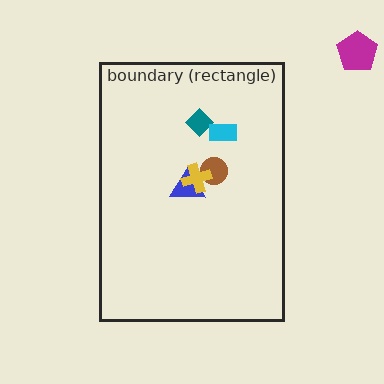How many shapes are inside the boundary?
5 inside, 1 outside.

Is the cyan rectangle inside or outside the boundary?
Inside.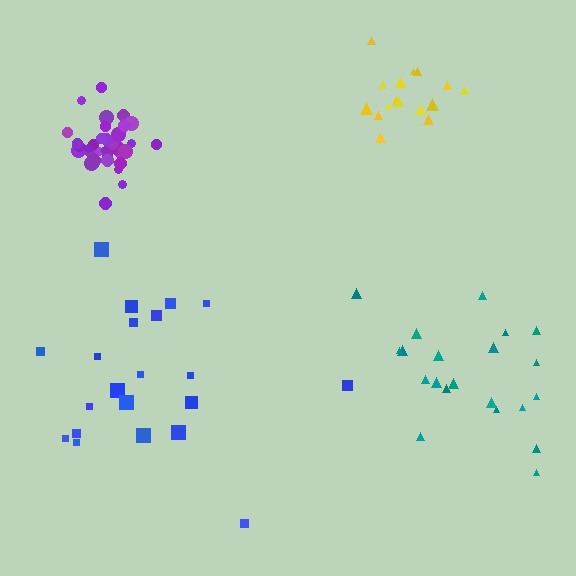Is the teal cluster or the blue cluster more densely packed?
Teal.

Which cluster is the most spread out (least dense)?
Blue.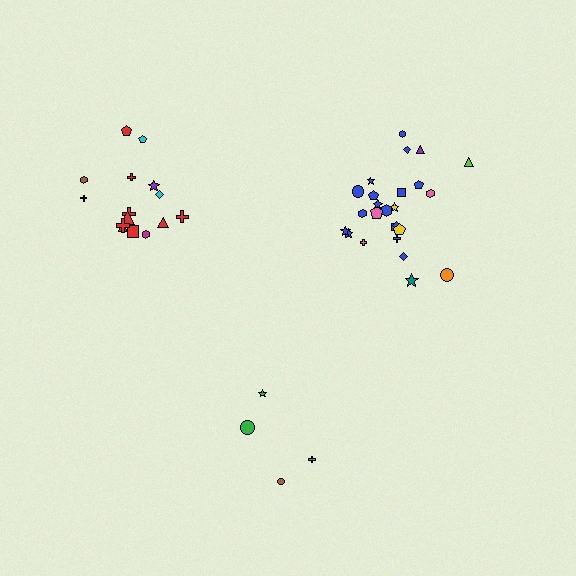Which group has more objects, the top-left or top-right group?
The top-right group.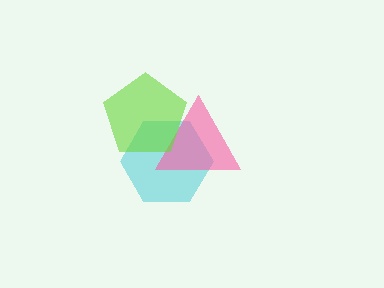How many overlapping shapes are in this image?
There are 3 overlapping shapes in the image.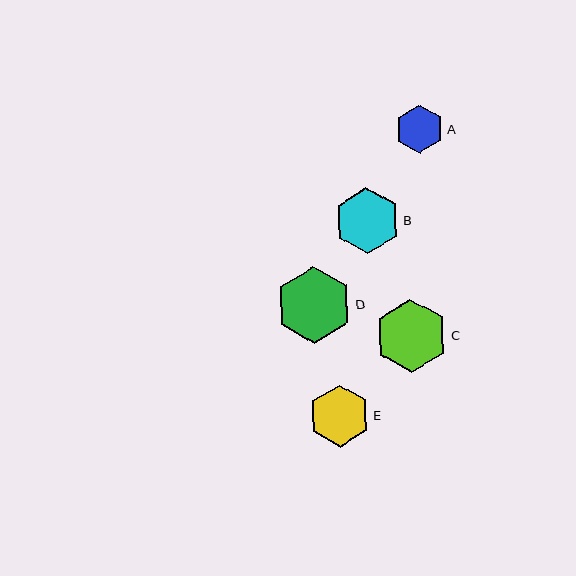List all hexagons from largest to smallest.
From largest to smallest: D, C, B, E, A.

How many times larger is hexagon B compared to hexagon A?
Hexagon B is approximately 1.4 times the size of hexagon A.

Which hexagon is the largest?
Hexagon D is the largest with a size of approximately 77 pixels.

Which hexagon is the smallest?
Hexagon A is the smallest with a size of approximately 48 pixels.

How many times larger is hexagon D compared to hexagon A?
Hexagon D is approximately 1.6 times the size of hexagon A.